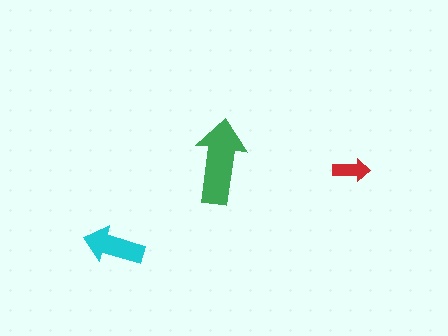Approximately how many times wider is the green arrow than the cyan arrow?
About 1.5 times wider.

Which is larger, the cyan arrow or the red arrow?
The cyan one.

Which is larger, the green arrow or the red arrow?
The green one.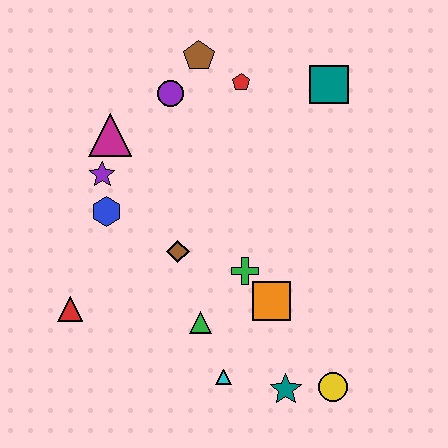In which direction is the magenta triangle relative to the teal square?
The magenta triangle is to the left of the teal square.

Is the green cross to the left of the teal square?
Yes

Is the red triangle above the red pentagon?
No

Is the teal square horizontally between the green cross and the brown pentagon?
No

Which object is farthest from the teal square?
The red triangle is farthest from the teal square.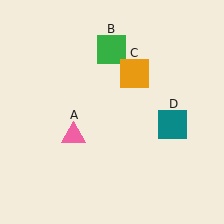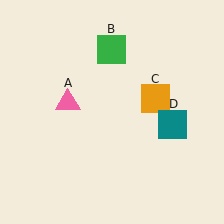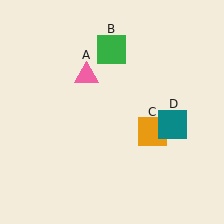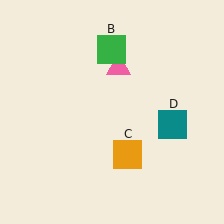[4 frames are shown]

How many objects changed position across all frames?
2 objects changed position: pink triangle (object A), orange square (object C).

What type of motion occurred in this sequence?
The pink triangle (object A), orange square (object C) rotated clockwise around the center of the scene.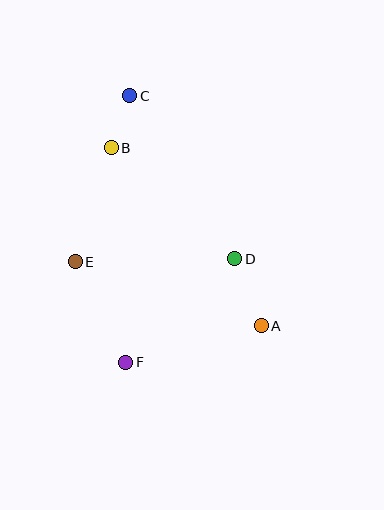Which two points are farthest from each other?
Points C and F are farthest from each other.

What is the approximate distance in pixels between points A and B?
The distance between A and B is approximately 233 pixels.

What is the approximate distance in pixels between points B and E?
The distance between B and E is approximately 120 pixels.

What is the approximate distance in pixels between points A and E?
The distance between A and E is approximately 197 pixels.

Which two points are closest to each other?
Points B and C are closest to each other.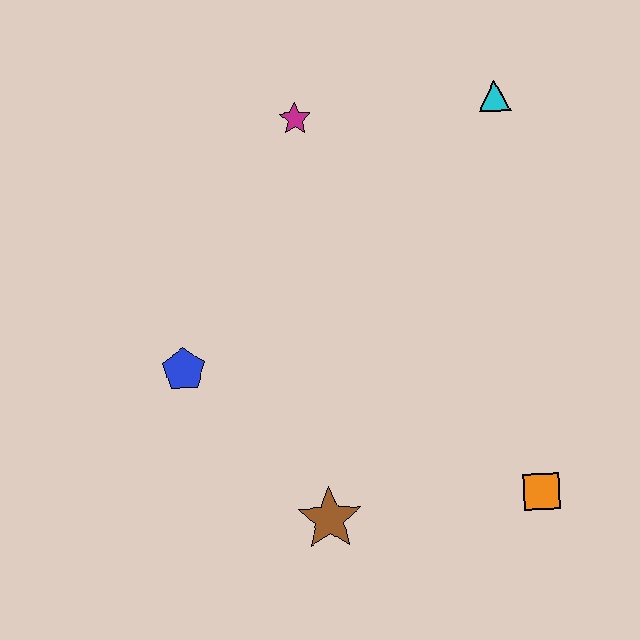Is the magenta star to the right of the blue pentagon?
Yes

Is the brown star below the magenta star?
Yes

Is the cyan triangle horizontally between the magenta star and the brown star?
No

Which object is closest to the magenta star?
The cyan triangle is closest to the magenta star.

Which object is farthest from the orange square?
The magenta star is farthest from the orange square.